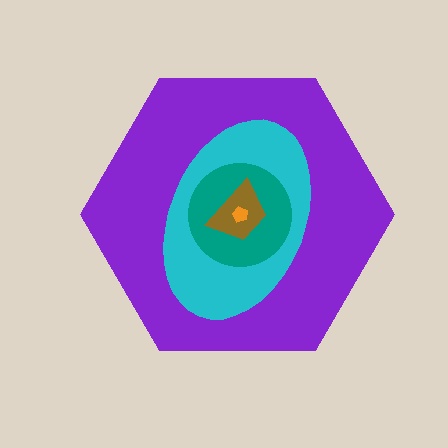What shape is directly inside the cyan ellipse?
The teal circle.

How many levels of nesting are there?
5.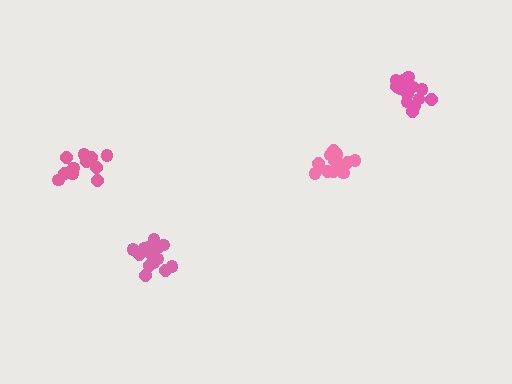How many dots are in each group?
Group 1: 11 dots, Group 2: 15 dots, Group 3: 14 dots, Group 4: 15 dots (55 total).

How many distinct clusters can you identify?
There are 4 distinct clusters.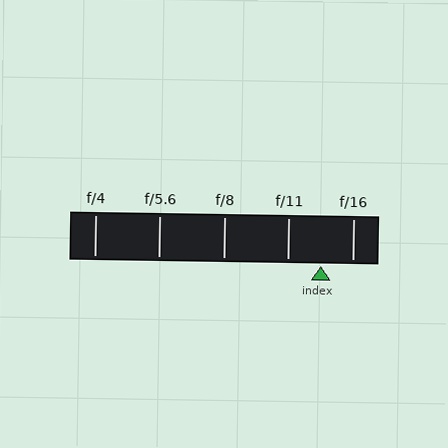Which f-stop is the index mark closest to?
The index mark is closest to f/16.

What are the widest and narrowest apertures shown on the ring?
The widest aperture shown is f/4 and the narrowest is f/16.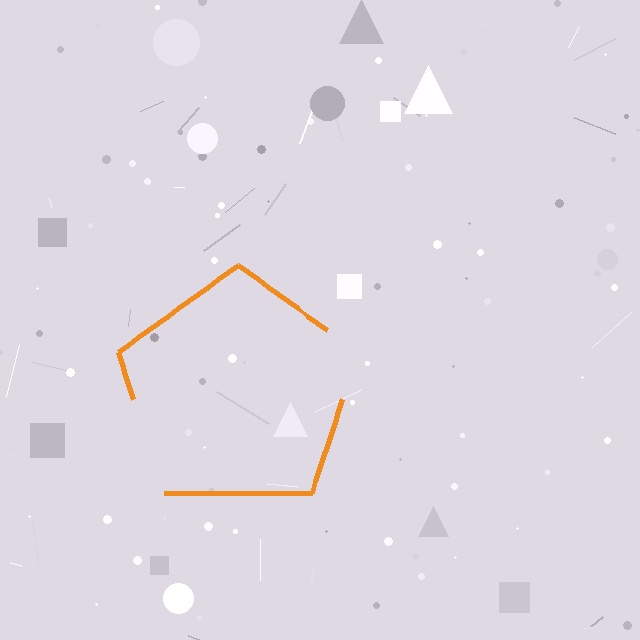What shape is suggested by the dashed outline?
The dashed outline suggests a pentagon.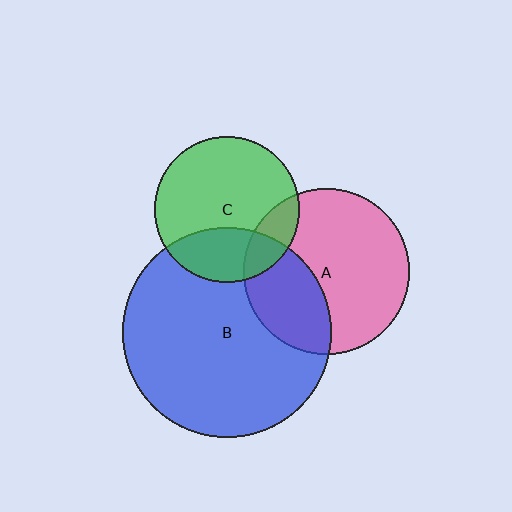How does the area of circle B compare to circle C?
Approximately 2.1 times.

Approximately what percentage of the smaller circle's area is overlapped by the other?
Approximately 15%.